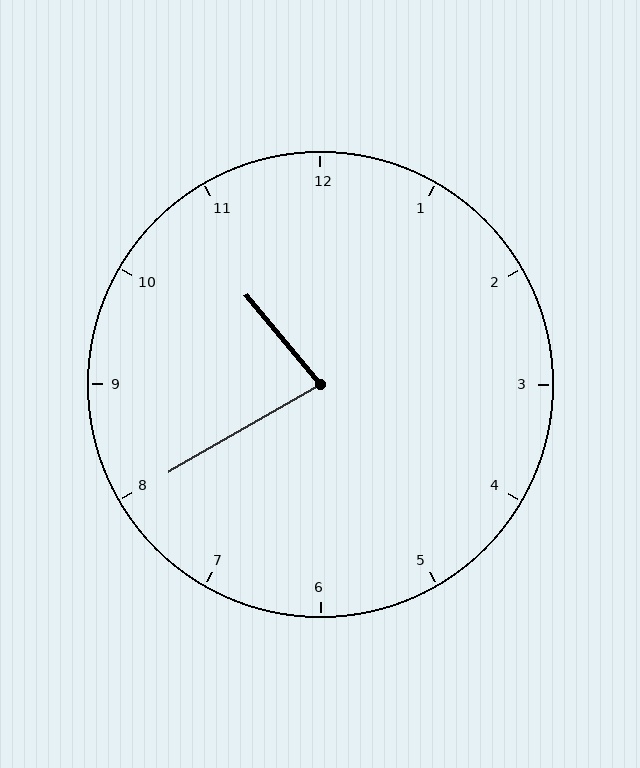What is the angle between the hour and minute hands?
Approximately 80 degrees.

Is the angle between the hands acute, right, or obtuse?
It is acute.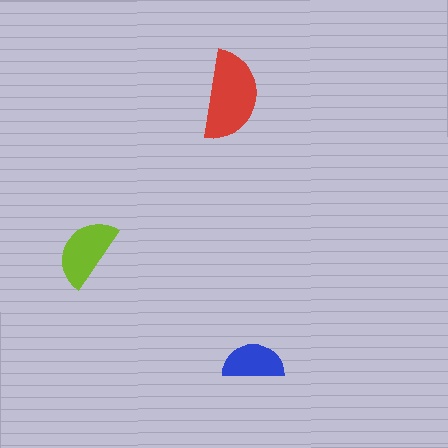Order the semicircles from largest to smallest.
the red one, the lime one, the blue one.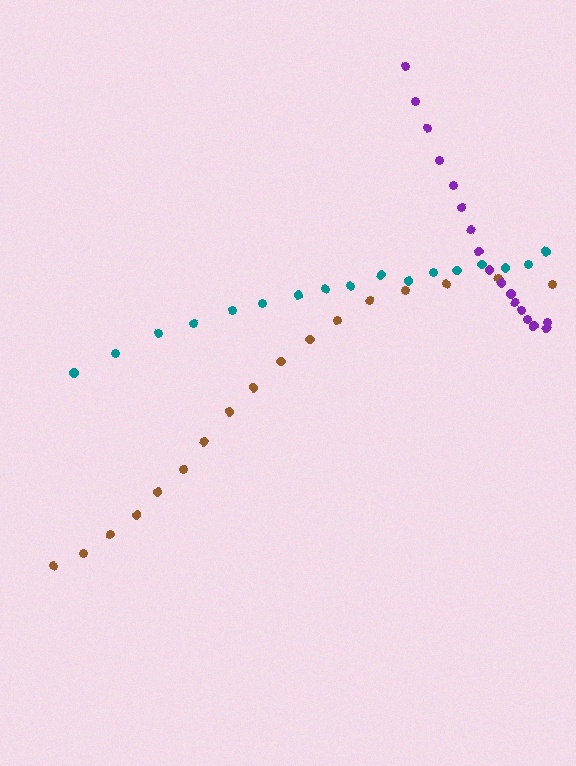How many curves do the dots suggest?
There are 3 distinct paths.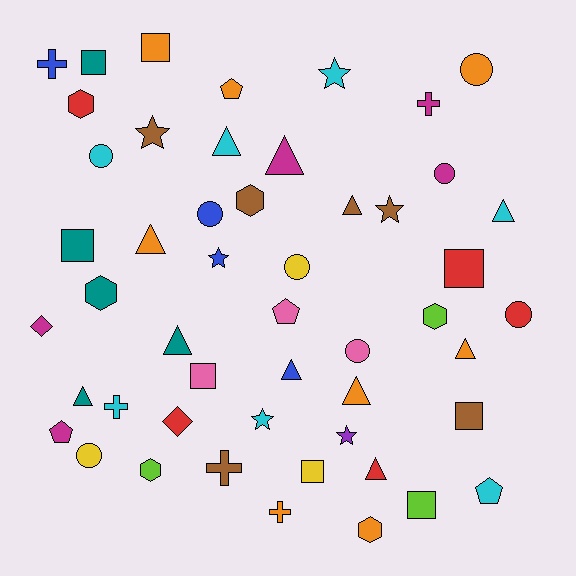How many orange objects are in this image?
There are 8 orange objects.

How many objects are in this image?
There are 50 objects.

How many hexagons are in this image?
There are 6 hexagons.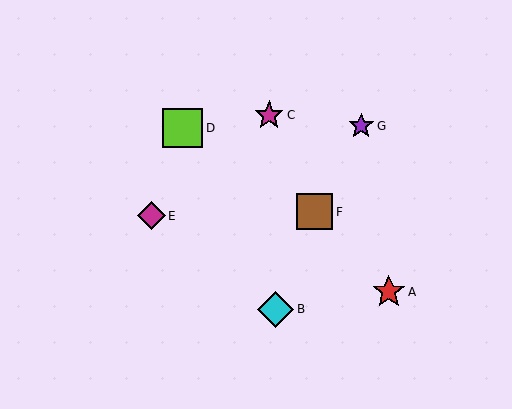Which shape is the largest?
The lime square (labeled D) is the largest.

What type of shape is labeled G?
Shape G is a purple star.